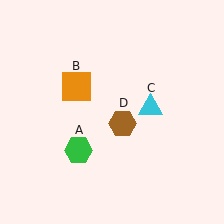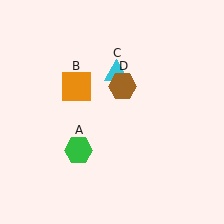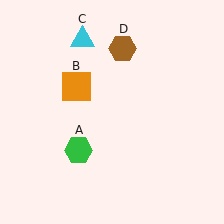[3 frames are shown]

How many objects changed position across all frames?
2 objects changed position: cyan triangle (object C), brown hexagon (object D).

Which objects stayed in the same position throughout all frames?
Green hexagon (object A) and orange square (object B) remained stationary.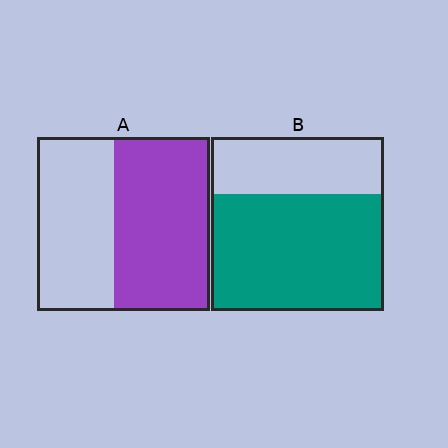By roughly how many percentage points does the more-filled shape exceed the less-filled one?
By roughly 10 percentage points (B over A).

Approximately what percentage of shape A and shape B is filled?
A is approximately 55% and B is approximately 65%.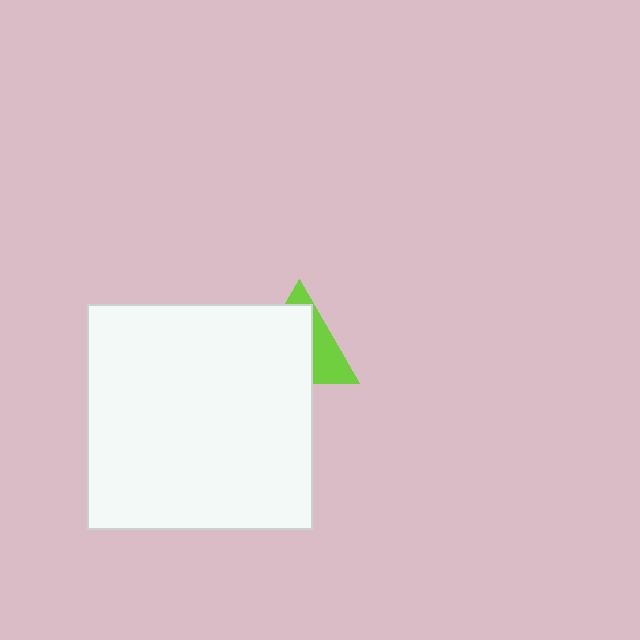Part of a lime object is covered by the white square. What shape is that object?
It is a triangle.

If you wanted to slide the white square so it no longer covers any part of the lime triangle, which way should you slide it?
Slide it toward the lower-left — that is the most direct way to separate the two shapes.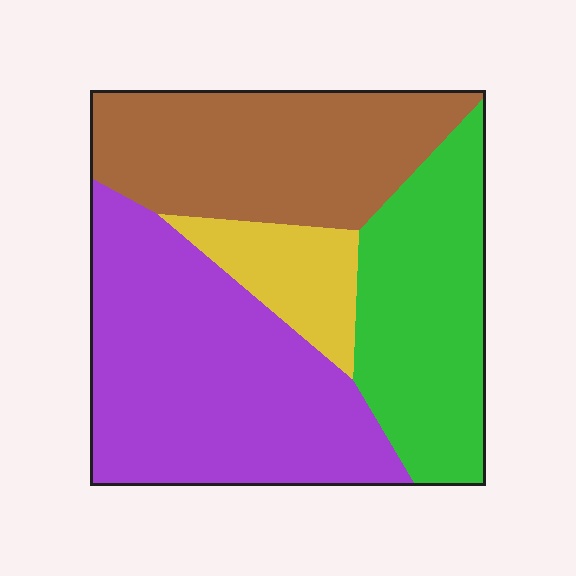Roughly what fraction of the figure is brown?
Brown takes up about one quarter (1/4) of the figure.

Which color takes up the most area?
Purple, at roughly 40%.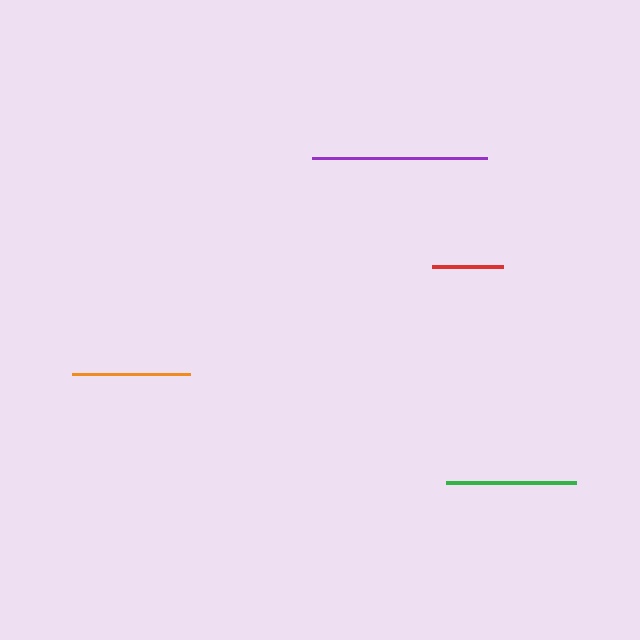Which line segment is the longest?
The purple line is the longest at approximately 176 pixels.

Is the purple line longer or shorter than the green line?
The purple line is longer than the green line.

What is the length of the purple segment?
The purple segment is approximately 176 pixels long.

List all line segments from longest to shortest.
From longest to shortest: purple, green, orange, red.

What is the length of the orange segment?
The orange segment is approximately 118 pixels long.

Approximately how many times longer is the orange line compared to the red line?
The orange line is approximately 1.7 times the length of the red line.